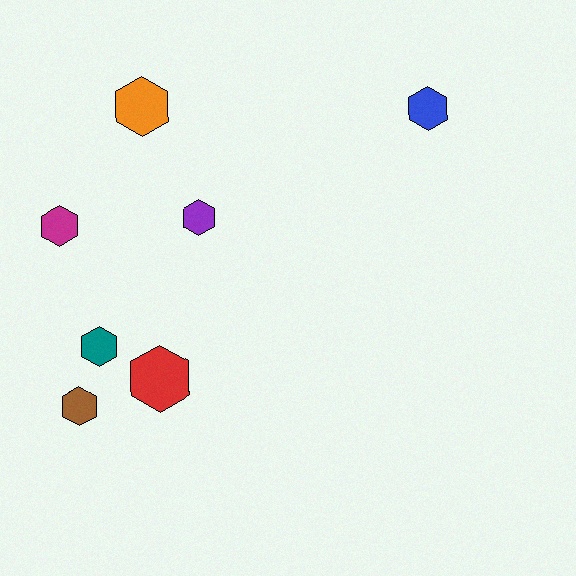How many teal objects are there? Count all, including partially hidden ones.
There is 1 teal object.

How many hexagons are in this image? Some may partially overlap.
There are 7 hexagons.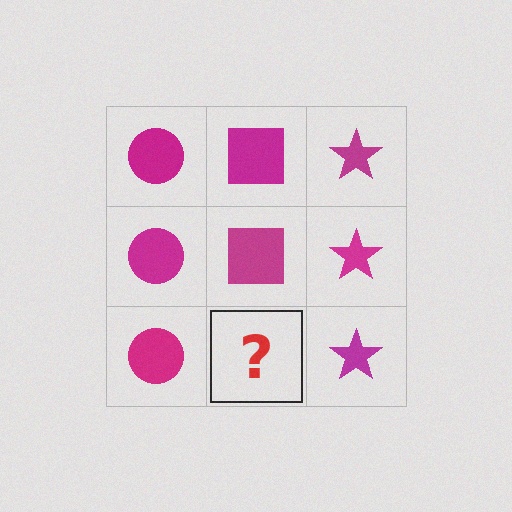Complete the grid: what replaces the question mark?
The question mark should be replaced with a magenta square.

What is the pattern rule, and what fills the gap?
The rule is that each column has a consistent shape. The gap should be filled with a magenta square.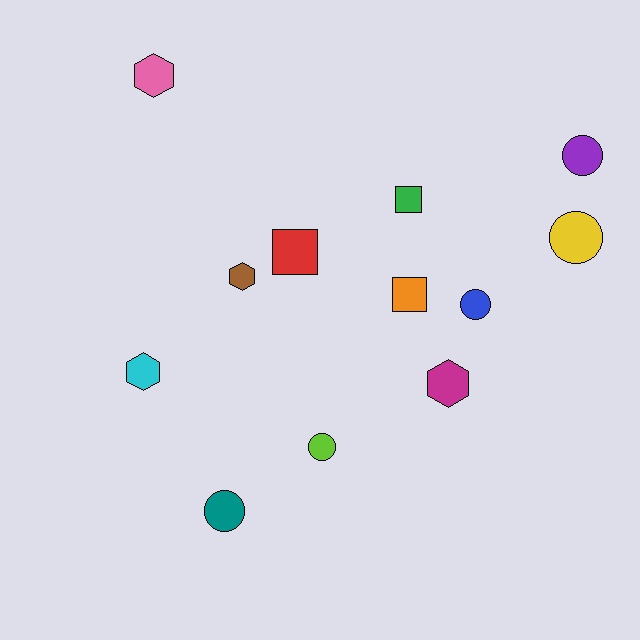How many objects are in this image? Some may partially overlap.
There are 12 objects.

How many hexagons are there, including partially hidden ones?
There are 4 hexagons.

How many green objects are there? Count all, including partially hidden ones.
There is 1 green object.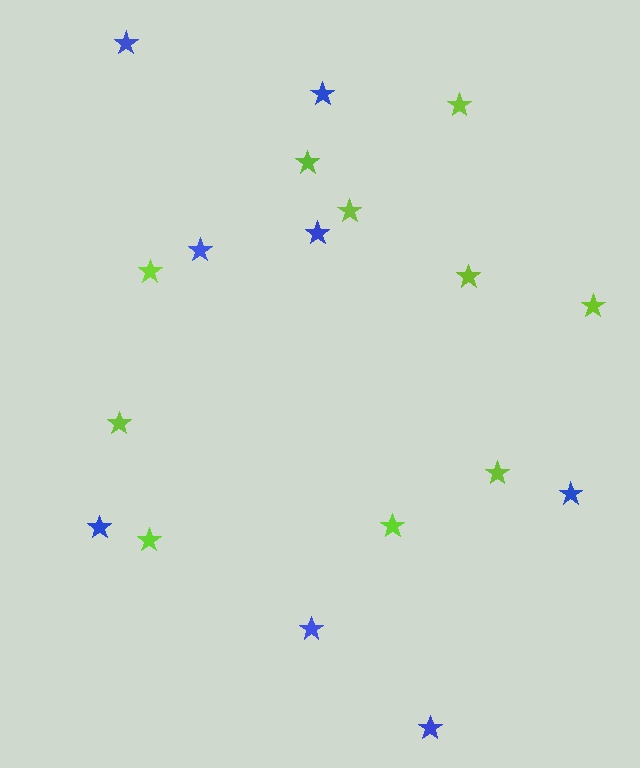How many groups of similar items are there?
There are 2 groups: one group of blue stars (8) and one group of lime stars (10).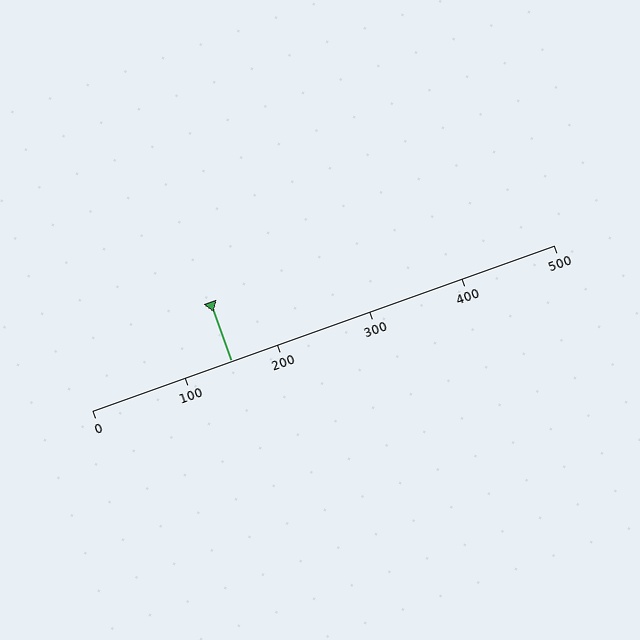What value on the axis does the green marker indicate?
The marker indicates approximately 150.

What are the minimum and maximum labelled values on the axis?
The axis runs from 0 to 500.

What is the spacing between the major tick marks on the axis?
The major ticks are spaced 100 apart.